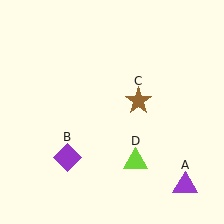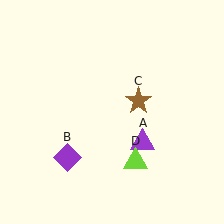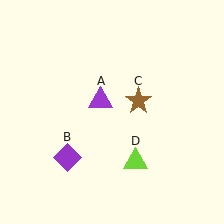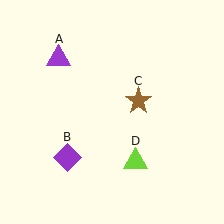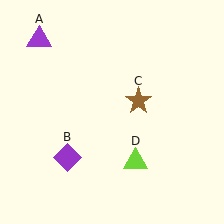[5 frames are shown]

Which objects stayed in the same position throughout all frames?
Purple diamond (object B) and brown star (object C) and lime triangle (object D) remained stationary.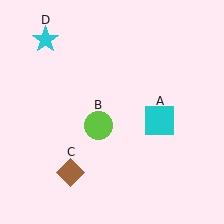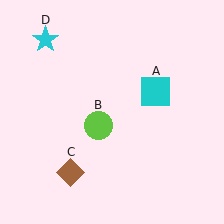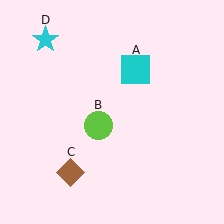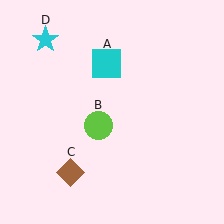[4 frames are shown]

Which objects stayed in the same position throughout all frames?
Lime circle (object B) and brown diamond (object C) and cyan star (object D) remained stationary.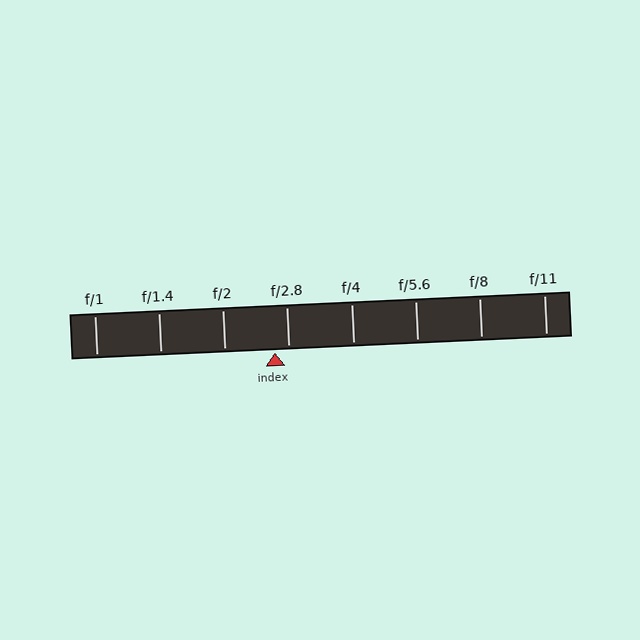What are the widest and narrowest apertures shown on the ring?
The widest aperture shown is f/1 and the narrowest is f/11.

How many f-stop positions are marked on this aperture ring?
There are 8 f-stop positions marked.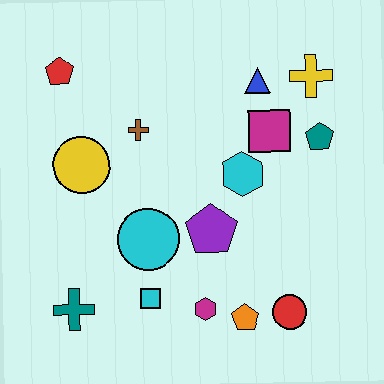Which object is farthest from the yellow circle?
The red circle is farthest from the yellow circle.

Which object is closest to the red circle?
The orange pentagon is closest to the red circle.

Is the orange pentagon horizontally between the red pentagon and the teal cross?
No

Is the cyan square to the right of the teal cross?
Yes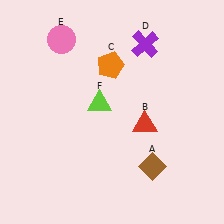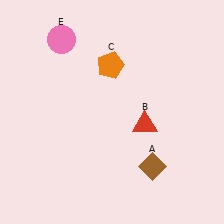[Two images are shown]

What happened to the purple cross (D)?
The purple cross (D) was removed in Image 2. It was in the top-right area of Image 1.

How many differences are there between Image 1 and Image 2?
There are 2 differences between the two images.